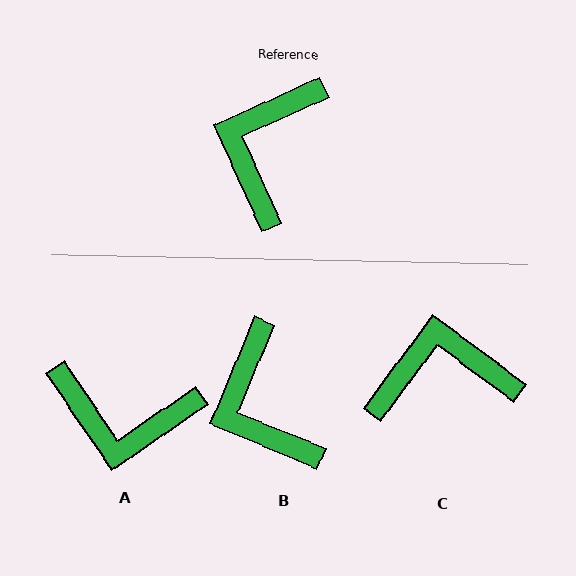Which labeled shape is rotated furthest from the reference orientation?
A, about 100 degrees away.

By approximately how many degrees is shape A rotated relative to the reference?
Approximately 100 degrees counter-clockwise.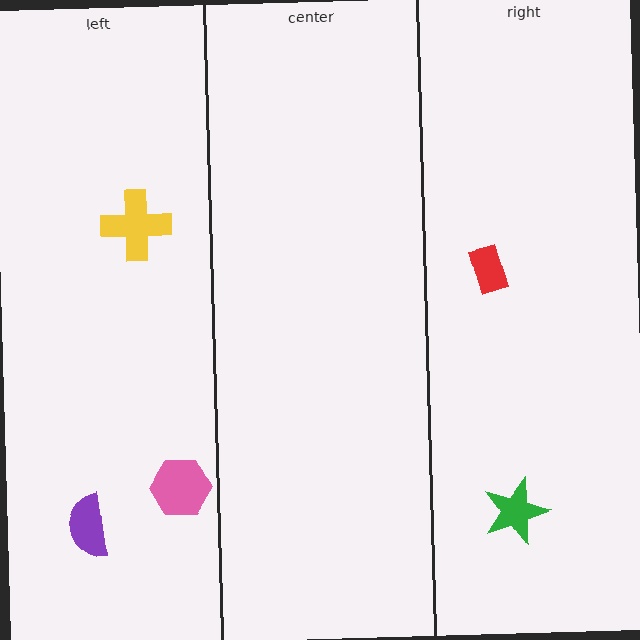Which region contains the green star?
The right region.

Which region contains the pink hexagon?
The left region.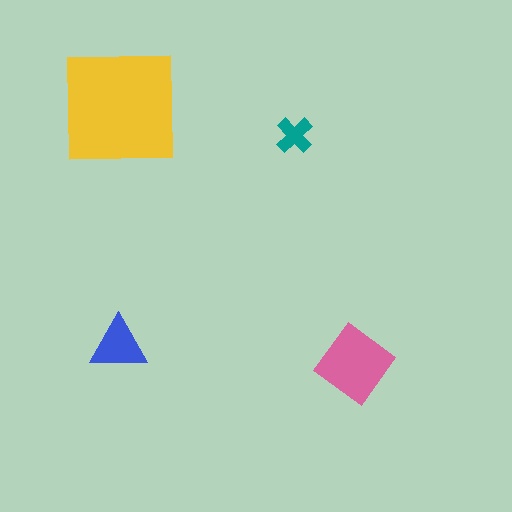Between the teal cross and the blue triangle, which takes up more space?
The blue triangle.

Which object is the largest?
The yellow square.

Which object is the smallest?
The teal cross.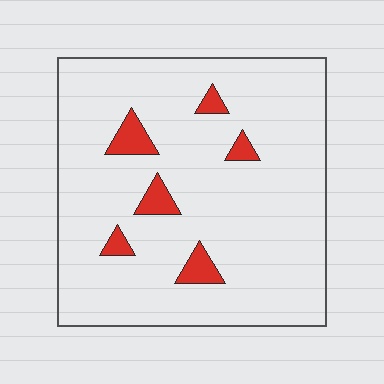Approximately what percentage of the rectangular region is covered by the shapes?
Approximately 5%.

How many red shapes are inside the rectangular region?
6.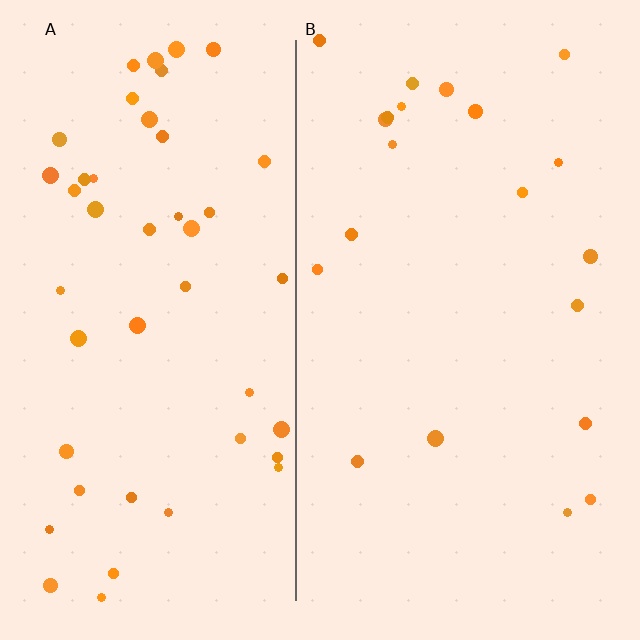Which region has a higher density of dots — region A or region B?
A (the left).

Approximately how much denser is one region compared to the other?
Approximately 2.2× — region A over region B.